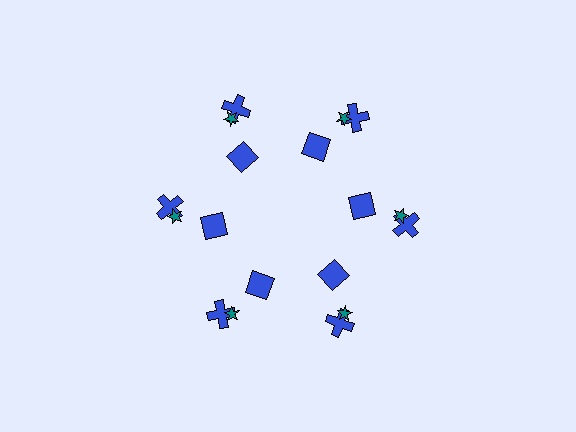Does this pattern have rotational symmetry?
Yes, this pattern has 6-fold rotational symmetry. It looks the same after rotating 60 degrees around the center.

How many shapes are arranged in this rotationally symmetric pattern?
There are 18 shapes, arranged in 6 groups of 3.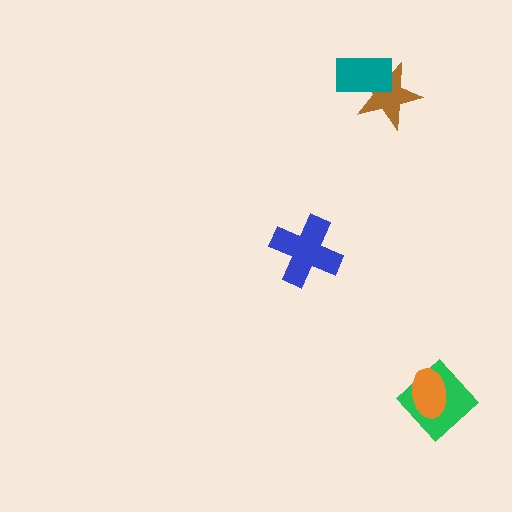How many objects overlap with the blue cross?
0 objects overlap with the blue cross.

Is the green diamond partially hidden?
Yes, it is partially covered by another shape.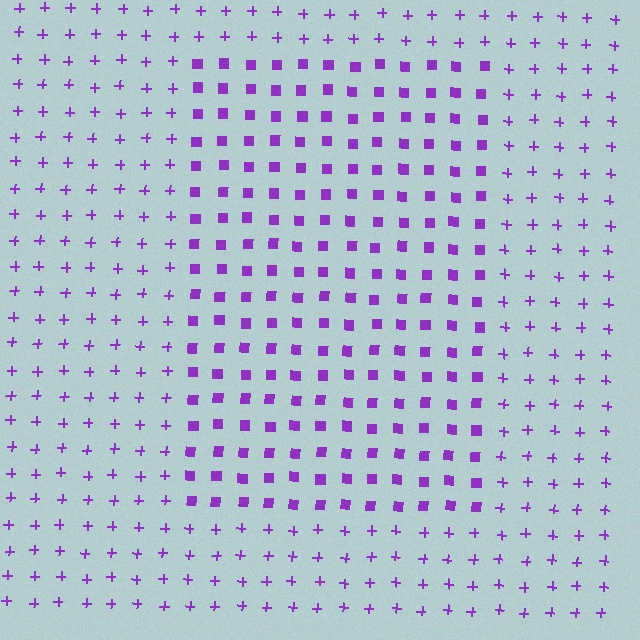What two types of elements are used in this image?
The image uses squares inside the rectangle region and plus signs outside it.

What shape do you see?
I see a rectangle.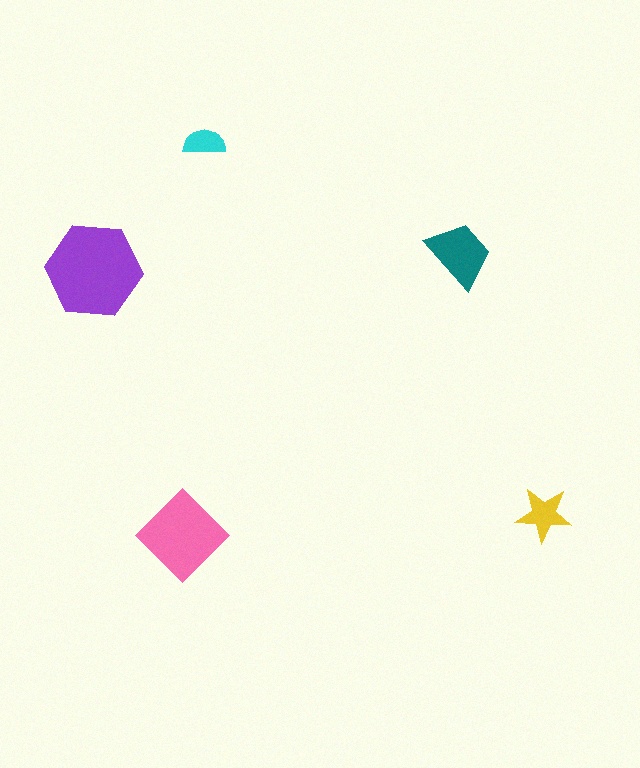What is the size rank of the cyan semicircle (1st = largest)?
5th.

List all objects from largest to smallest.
The purple hexagon, the pink diamond, the teal trapezoid, the yellow star, the cyan semicircle.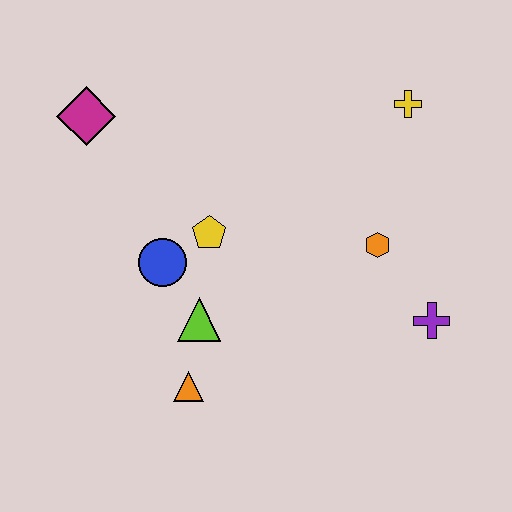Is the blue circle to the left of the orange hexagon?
Yes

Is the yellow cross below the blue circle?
No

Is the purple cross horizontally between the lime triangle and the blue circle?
No